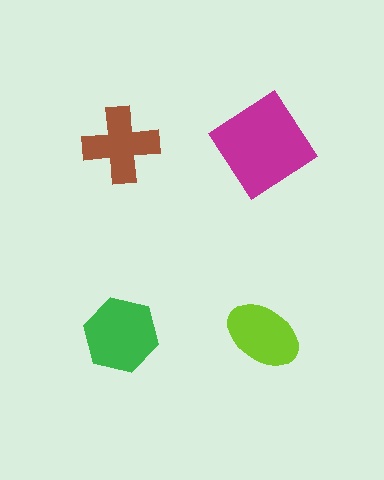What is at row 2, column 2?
A lime ellipse.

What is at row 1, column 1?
A brown cross.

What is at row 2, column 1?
A green hexagon.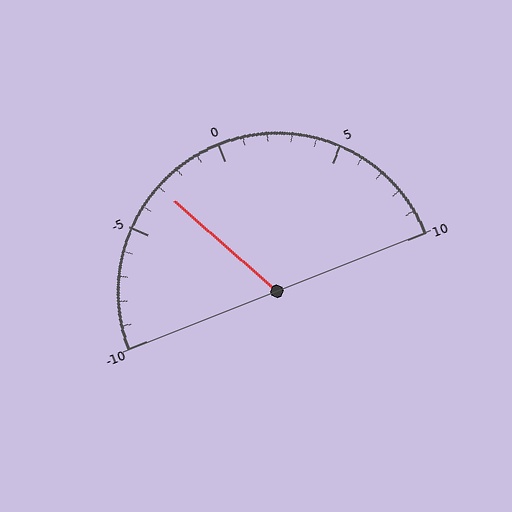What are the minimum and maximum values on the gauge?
The gauge ranges from -10 to 10.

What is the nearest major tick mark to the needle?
The nearest major tick mark is -5.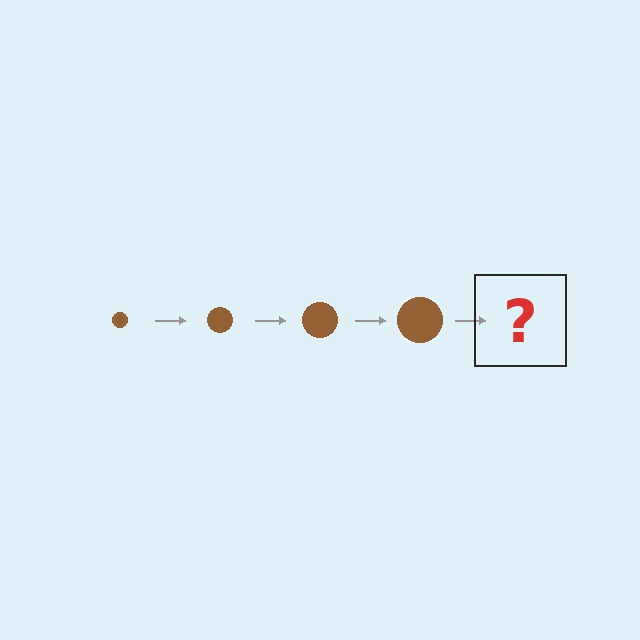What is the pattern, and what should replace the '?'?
The pattern is that the circle gets progressively larger each step. The '?' should be a brown circle, larger than the previous one.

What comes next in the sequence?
The next element should be a brown circle, larger than the previous one.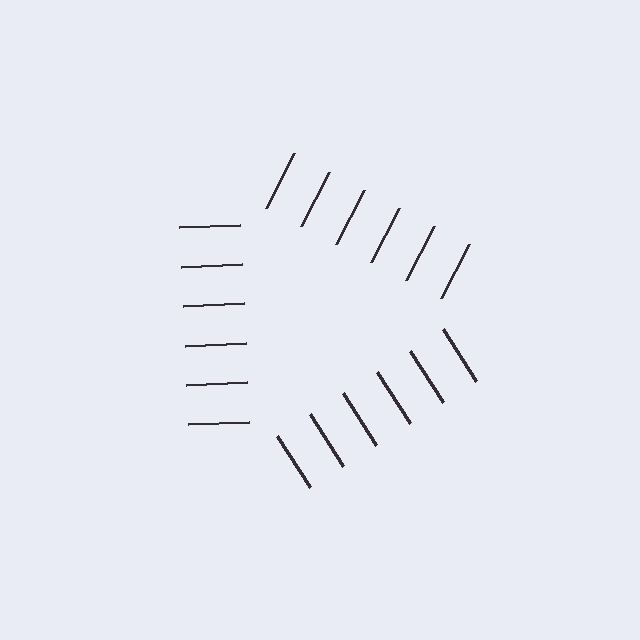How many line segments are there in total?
18 — 6 along each of the 3 edges.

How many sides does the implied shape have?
3 sides — the line-ends trace a triangle.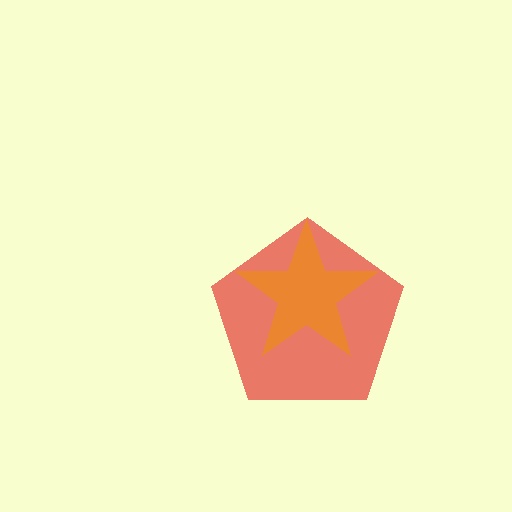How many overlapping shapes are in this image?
There are 2 overlapping shapes in the image.